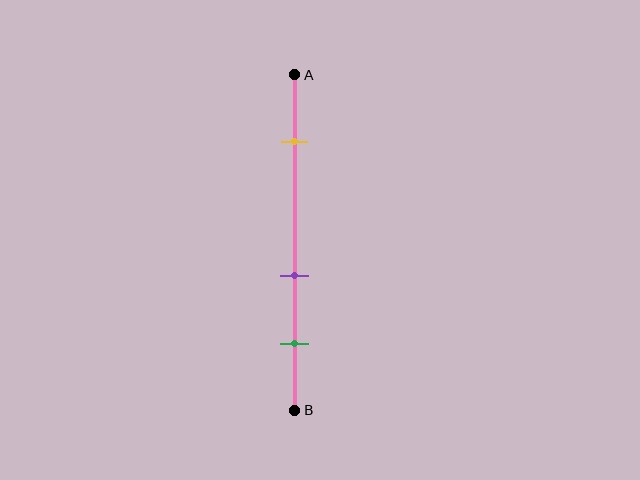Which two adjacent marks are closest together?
The purple and green marks are the closest adjacent pair.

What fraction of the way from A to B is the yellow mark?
The yellow mark is approximately 20% (0.2) of the way from A to B.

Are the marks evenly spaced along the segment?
No, the marks are not evenly spaced.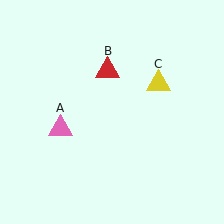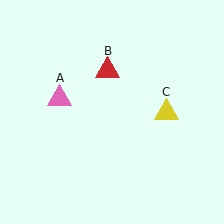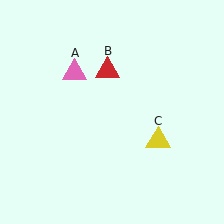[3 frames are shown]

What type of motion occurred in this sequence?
The pink triangle (object A), yellow triangle (object C) rotated clockwise around the center of the scene.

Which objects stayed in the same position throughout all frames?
Red triangle (object B) remained stationary.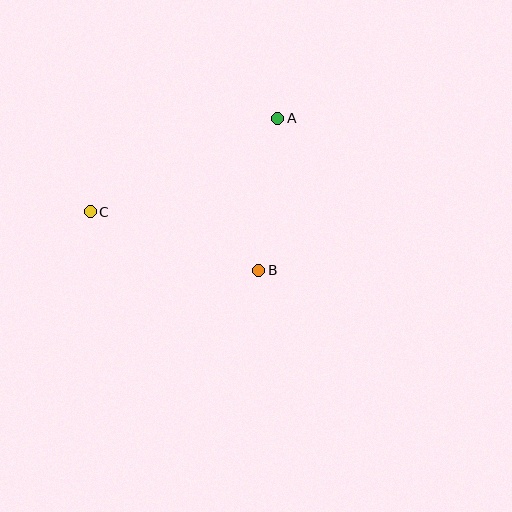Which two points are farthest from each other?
Points A and C are farthest from each other.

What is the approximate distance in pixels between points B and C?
The distance between B and C is approximately 179 pixels.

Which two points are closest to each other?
Points A and B are closest to each other.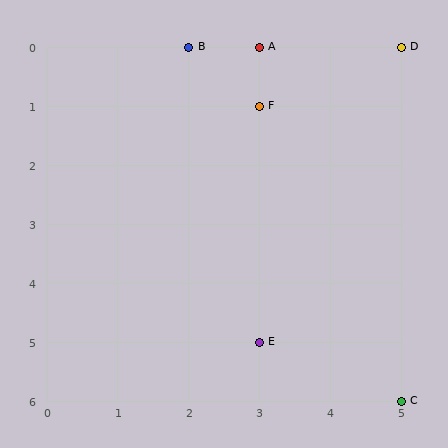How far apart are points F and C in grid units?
Points F and C are 2 columns and 5 rows apart (about 5.4 grid units diagonally).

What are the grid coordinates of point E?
Point E is at grid coordinates (3, 5).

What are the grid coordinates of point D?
Point D is at grid coordinates (5, 0).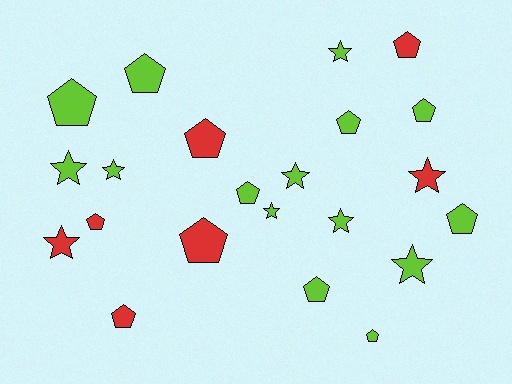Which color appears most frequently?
Lime, with 15 objects.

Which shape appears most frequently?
Pentagon, with 13 objects.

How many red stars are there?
There are 2 red stars.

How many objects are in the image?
There are 22 objects.